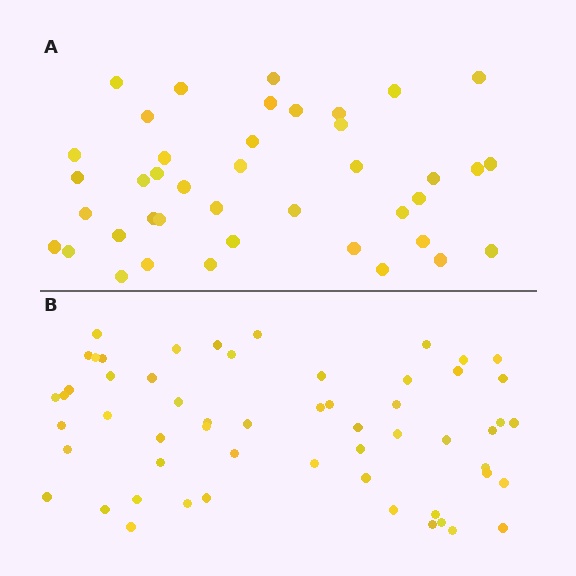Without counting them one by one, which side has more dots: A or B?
Region B (the bottom region) has more dots.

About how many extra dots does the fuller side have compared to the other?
Region B has approximately 15 more dots than region A.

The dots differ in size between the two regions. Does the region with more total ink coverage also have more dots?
No. Region A has more total ink coverage because its dots are larger, but region B actually contains more individual dots. Total area can be misleading — the number of items is what matters here.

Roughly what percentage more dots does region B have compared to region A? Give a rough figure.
About 40% more.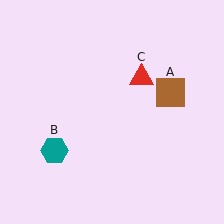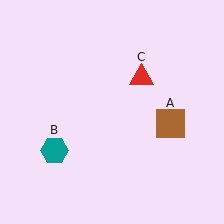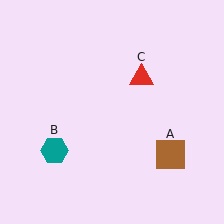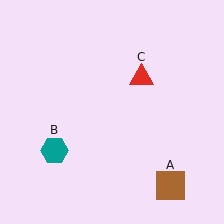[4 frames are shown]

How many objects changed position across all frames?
1 object changed position: brown square (object A).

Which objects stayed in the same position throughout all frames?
Teal hexagon (object B) and red triangle (object C) remained stationary.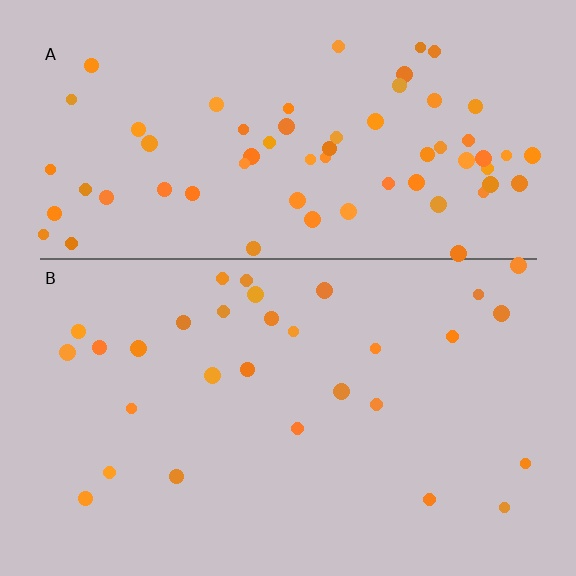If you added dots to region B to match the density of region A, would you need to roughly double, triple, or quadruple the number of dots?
Approximately double.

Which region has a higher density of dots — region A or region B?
A (the top).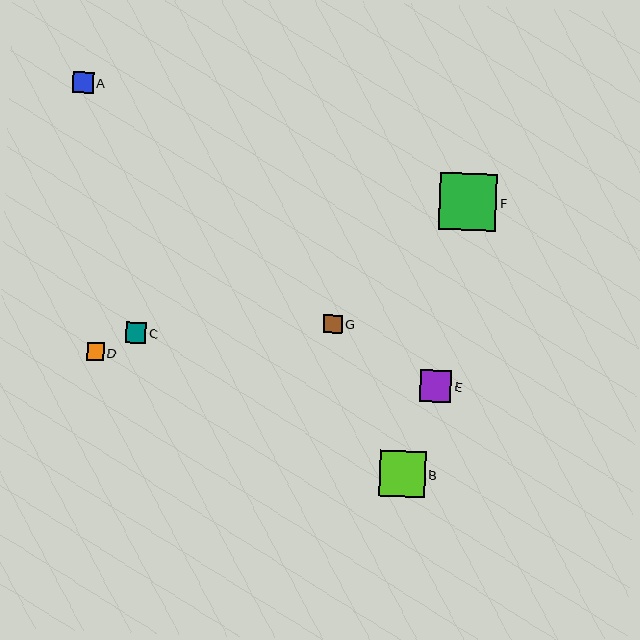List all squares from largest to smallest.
From largest to smallest: F, B, E, A, C, G, D.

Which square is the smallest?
Square D is the smallest with a size of approximately 17 pixels.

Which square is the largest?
Square F is the largest with a size of approximately 57 pixels.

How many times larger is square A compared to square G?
Square A is approximately 1.1 times the size of square G.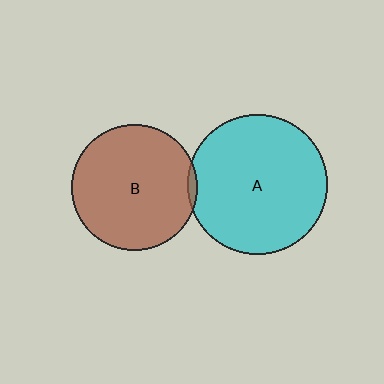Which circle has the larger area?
Circle A (cyan).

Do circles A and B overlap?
Yes.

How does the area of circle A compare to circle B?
Approximately 1.2 times.